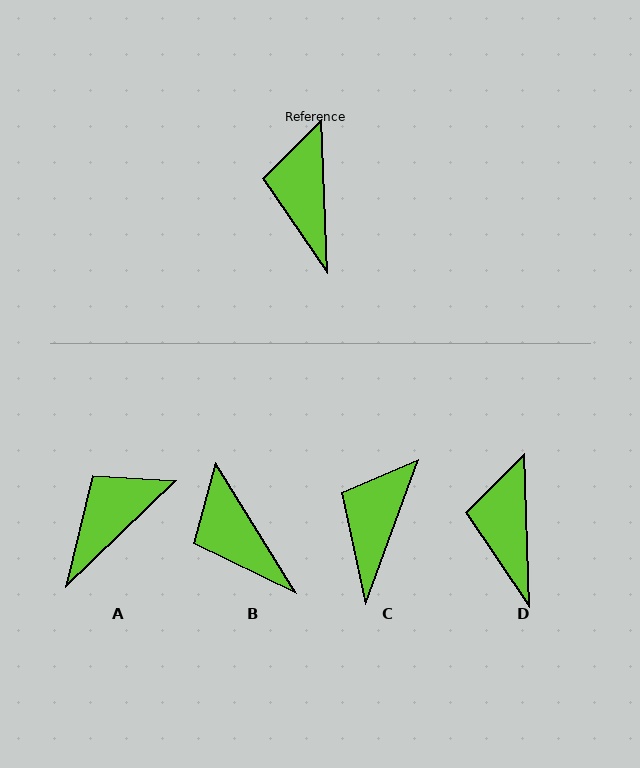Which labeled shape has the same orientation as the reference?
D.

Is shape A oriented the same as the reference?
No, it is off by about 48 degrees.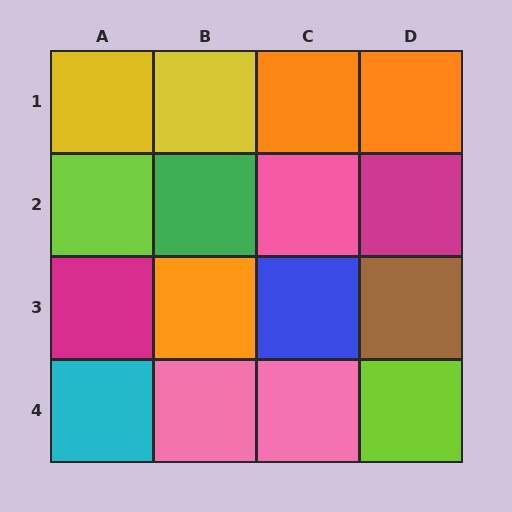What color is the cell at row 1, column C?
Orange.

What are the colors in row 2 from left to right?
Lime, green, pink, magenta.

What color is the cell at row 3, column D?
Brown.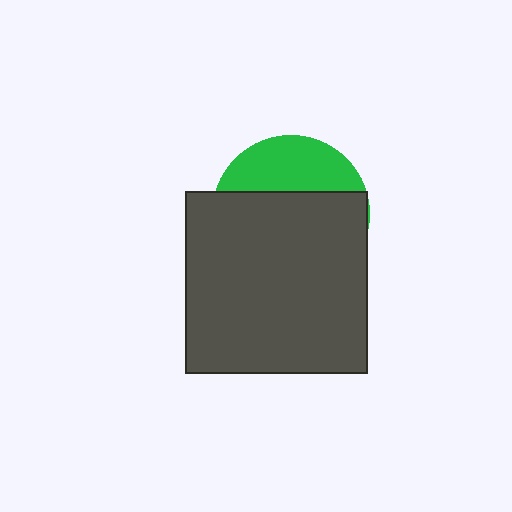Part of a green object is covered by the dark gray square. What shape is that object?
It is a circle.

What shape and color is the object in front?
The object in front is a dark gray square.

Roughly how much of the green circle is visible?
A small part of it is visible (roughly 32%).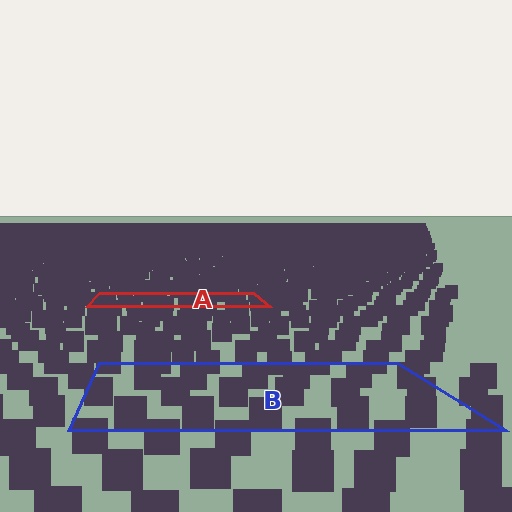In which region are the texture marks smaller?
The texture marks are smaller in region A, because it is farther away.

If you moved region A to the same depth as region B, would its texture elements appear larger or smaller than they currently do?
They would appear larger. At a closer depth, the same texture elements are projected at a bigger on-screen size.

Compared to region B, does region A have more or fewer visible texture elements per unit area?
Region A has more texture elements per unit area — they are packed more densely because it is farther away.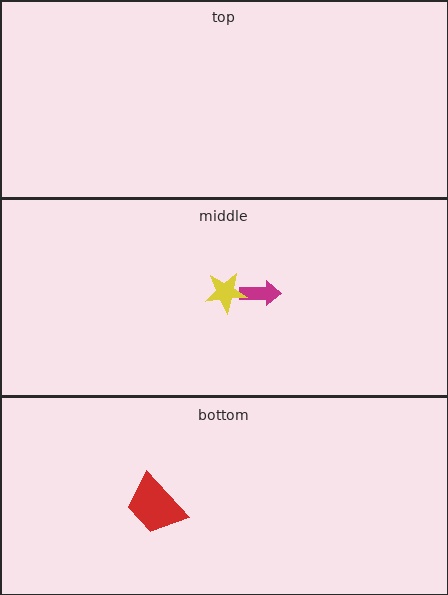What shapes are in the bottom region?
The red trapezoid.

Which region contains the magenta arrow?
The middle region.